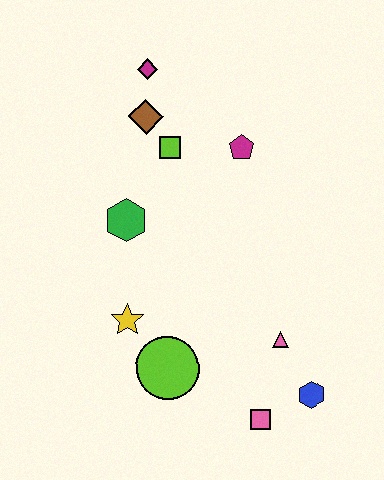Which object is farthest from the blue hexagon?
The magenta diamond is farthest from the blue hexagon.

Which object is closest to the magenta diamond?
The brown diamond is closest to the magenta diamond.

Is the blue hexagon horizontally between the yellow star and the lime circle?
No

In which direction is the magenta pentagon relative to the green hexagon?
The magenta pentagon is to the right of the green hexagon.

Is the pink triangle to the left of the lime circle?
No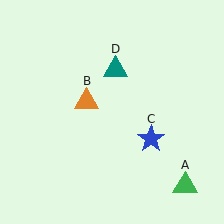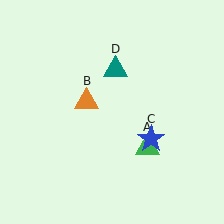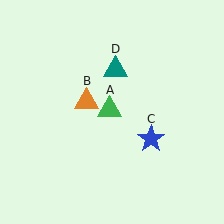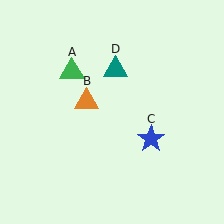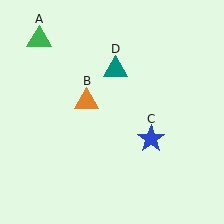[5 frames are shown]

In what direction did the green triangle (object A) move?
The green triangle (object A) moved up and to the left.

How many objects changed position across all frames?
1 object changed position: green triangle (object A).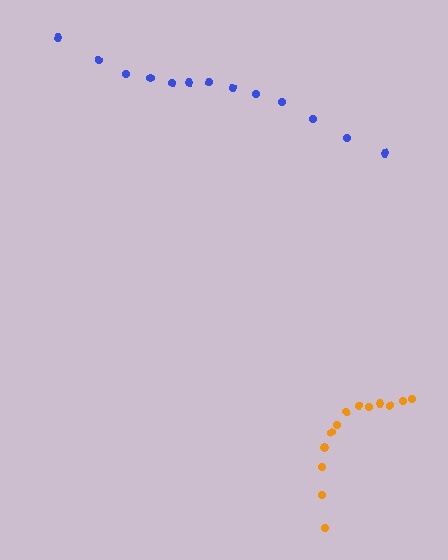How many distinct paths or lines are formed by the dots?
There are 2 distinct paths.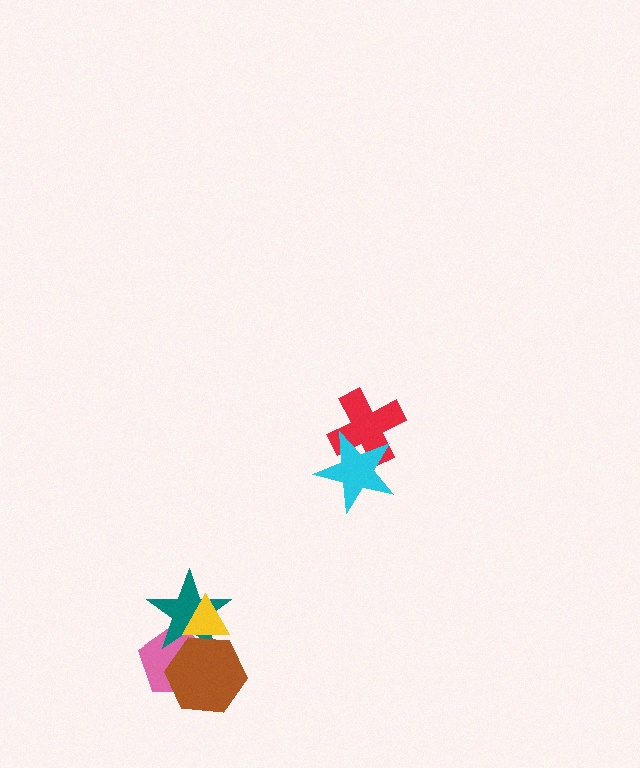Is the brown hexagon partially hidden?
Yes, it is partially covered by another shape.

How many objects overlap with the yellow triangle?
3 objects overlap with the yellow triangle.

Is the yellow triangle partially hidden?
No, no other shape covers it.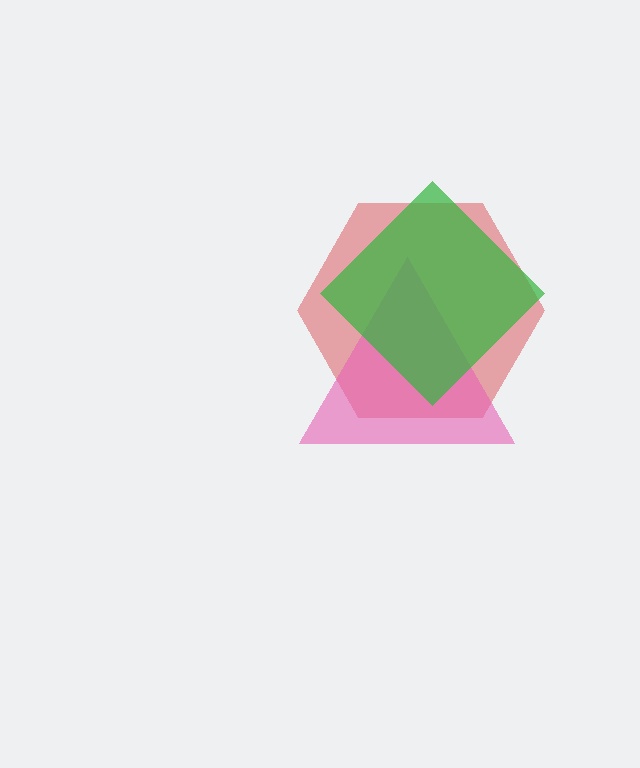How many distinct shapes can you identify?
There are 3 distinct shapes: a red hexagon, a pink triangle, a green diamond.